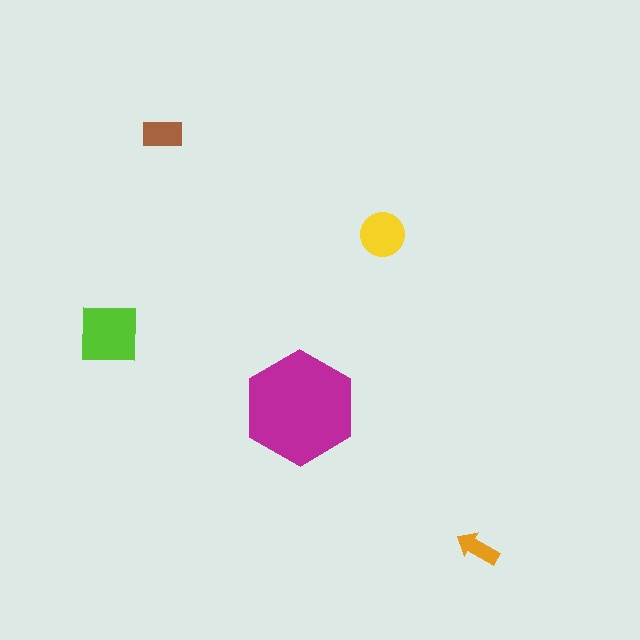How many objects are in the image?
There are 5 objects in the image.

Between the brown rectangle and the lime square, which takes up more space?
The lime square.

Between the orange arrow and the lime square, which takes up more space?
The lime square.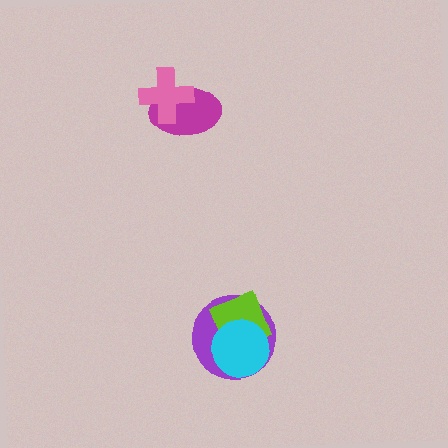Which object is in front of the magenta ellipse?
The pink cross is in front of the magenta ellipse.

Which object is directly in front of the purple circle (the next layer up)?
The lime diamond is directly in front of the purple circle.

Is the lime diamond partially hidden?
Yes, it is partially covered by another shape.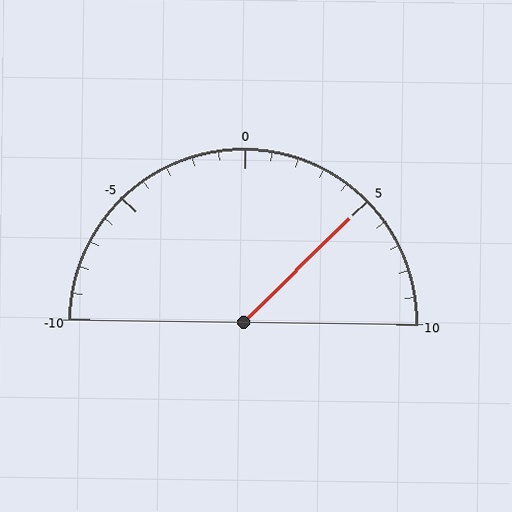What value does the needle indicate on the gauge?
The needle indicates approximately 5.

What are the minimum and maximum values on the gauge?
The gauge ranges from -10 to 10.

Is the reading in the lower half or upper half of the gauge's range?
The reading is in the upper half of the range (-10 to 10).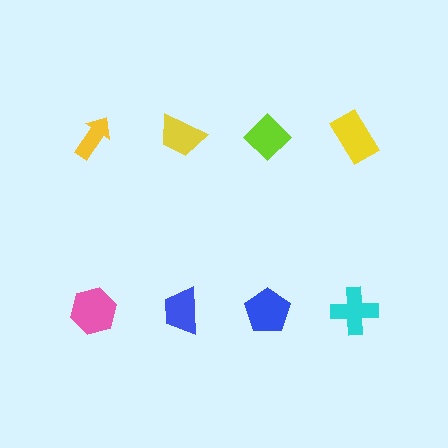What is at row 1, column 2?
A yellow trapezoid.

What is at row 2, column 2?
A blue trapezoid.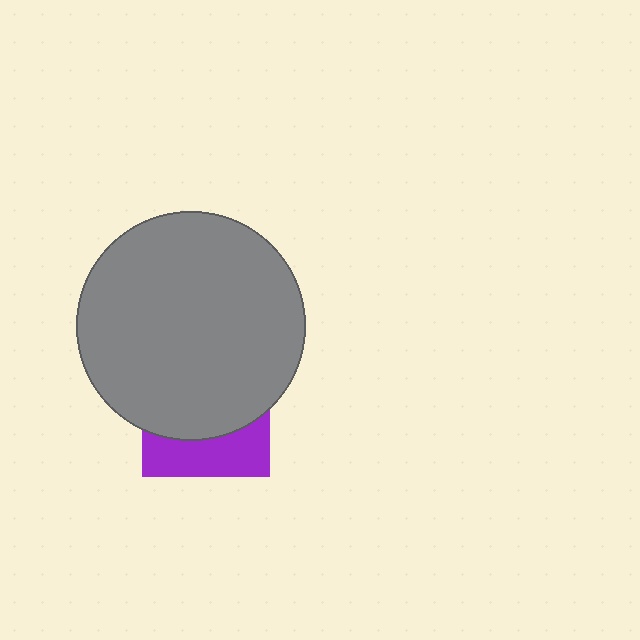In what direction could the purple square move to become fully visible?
The purple square could move down. That would shift it out from behind the gray circle entirely.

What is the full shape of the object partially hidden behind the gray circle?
The partially hidden object is a purple square.